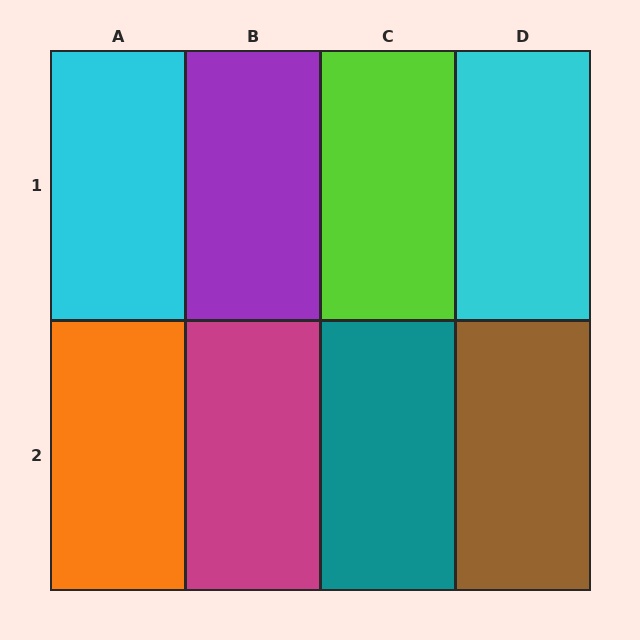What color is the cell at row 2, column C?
Teal.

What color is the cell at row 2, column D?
Brown.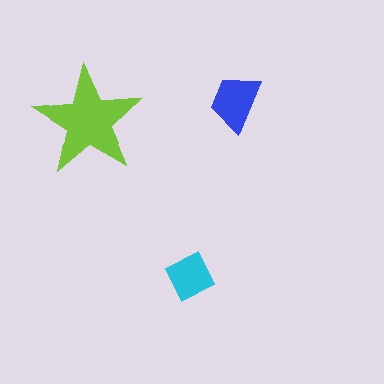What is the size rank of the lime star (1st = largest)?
1st.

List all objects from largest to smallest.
The lime star, the blue trapezoid, the cyan diamond.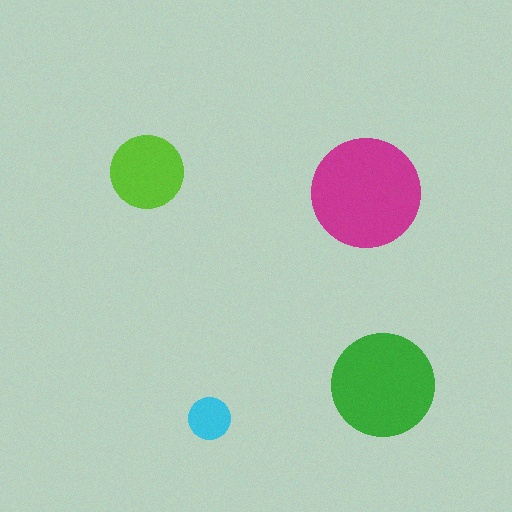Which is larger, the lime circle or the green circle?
The green one.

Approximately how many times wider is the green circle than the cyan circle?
About 2.5 times wider.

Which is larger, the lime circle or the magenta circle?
The magenta one.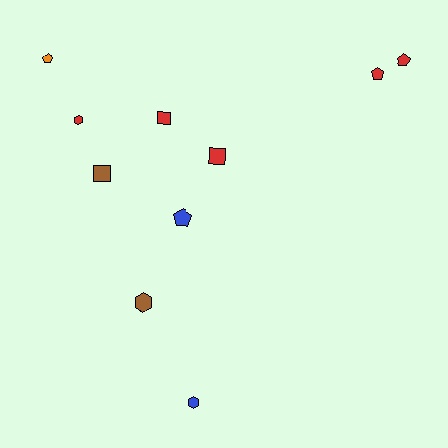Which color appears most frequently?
Red, with 5 objects.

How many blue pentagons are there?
There is 1 blue pentagon.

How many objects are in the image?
There are 10 objects.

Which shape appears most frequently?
Pentagon, with 4 objects.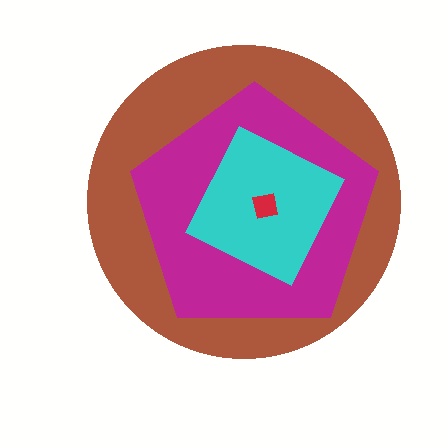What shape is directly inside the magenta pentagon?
The cyan square.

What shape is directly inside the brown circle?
The magenta pentagon.